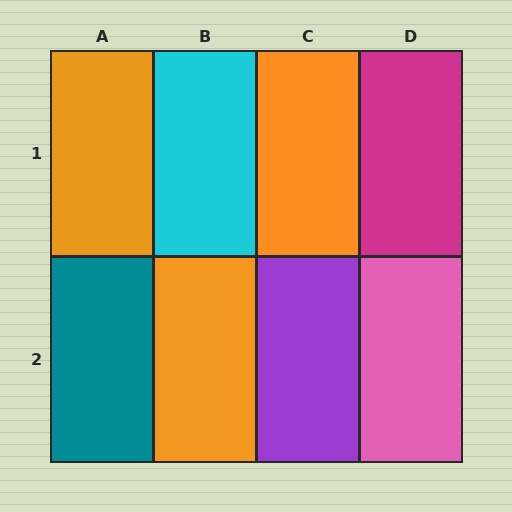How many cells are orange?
3 cells are orange.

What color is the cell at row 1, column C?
Orange.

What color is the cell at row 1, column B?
Cyan.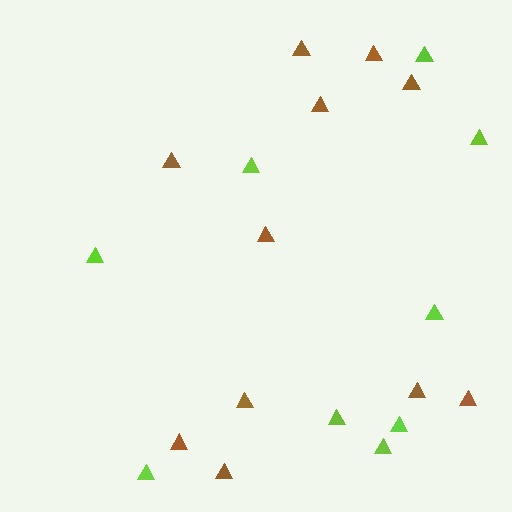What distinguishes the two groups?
There are 2 groups: one group of lime triangles (9) and one group of brown triangles (11).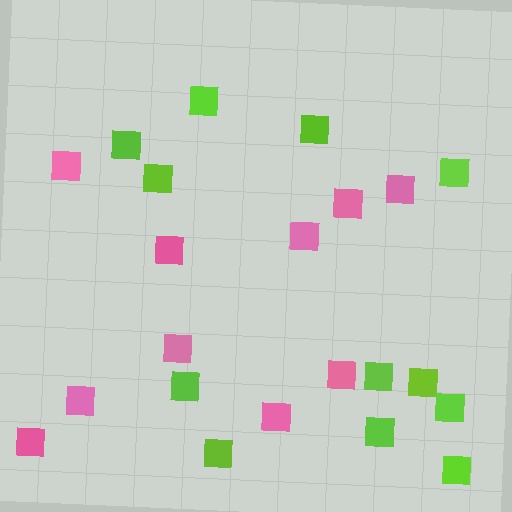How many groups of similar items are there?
There are 2 groups: one group of pink squares (10) and one group of lime squares (12).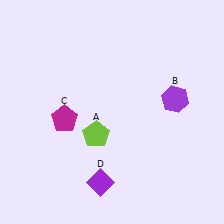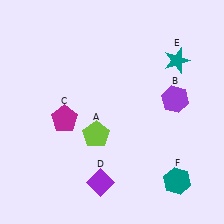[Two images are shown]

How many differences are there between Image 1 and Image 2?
There are 2 differences between the two images.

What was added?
A teal star (E), a teal hexagon (F) were added in Image 2.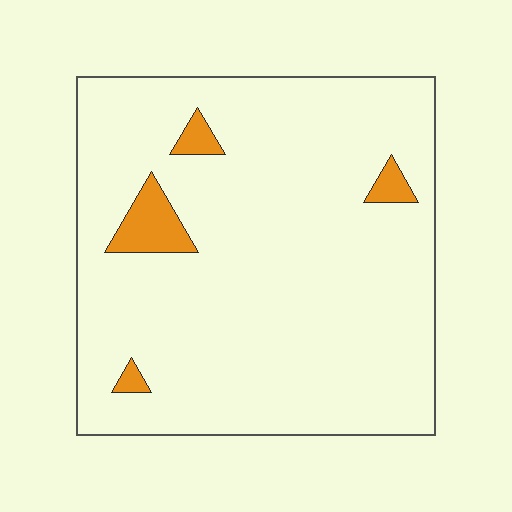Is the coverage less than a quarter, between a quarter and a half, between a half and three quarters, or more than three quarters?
Less than a quarter.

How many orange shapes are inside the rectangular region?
4.